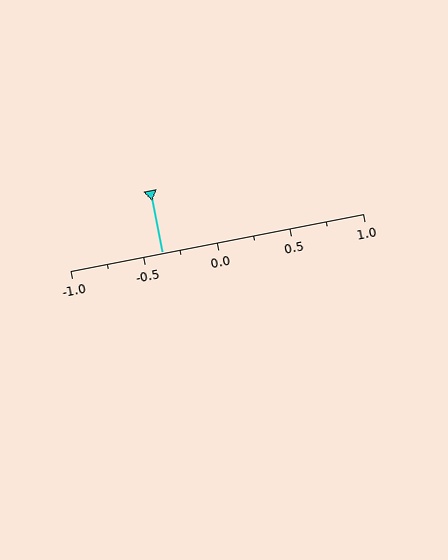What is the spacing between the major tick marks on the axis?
The major ticks are spaced 0.5 apart.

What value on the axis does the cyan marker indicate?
The marker indicates approximately -0.38.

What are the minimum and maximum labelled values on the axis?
The axis runs from -1.0 to 1.0.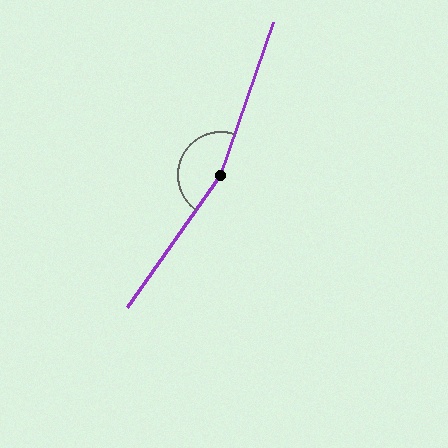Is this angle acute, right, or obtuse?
It is obtuse.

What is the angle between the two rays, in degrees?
Approximately 164 degrees.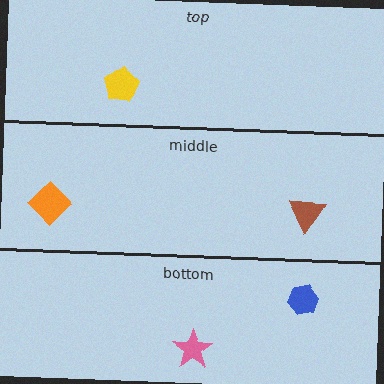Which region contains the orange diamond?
The middle region.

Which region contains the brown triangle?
The middle region.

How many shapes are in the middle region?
2.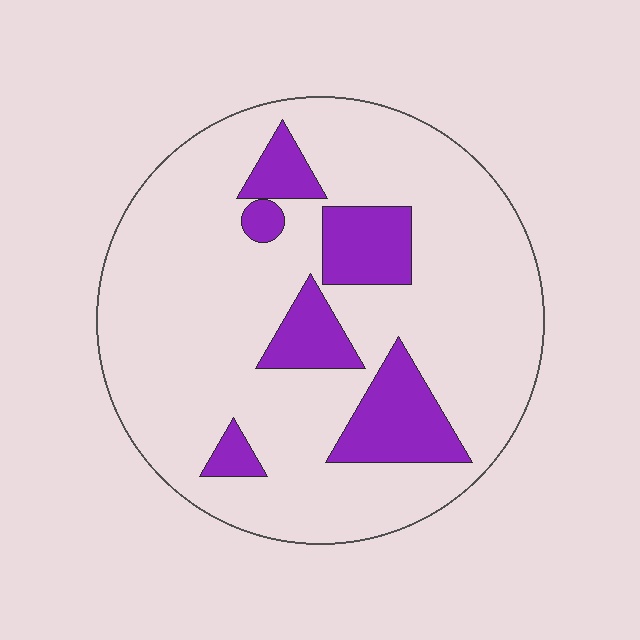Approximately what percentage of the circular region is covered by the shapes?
Approximately 20%.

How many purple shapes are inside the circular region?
6.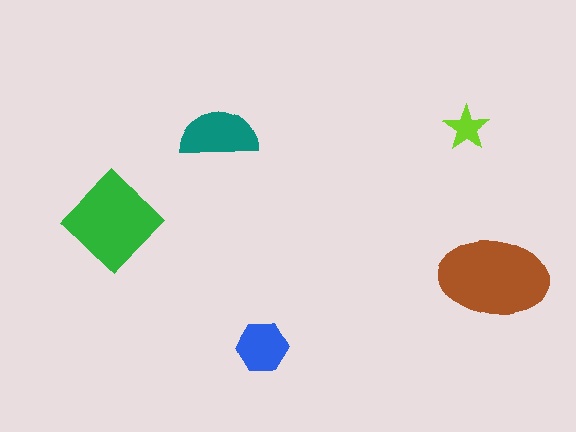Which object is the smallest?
The lime star.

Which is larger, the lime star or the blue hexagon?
The blue hexagon.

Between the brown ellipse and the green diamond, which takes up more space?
The brown ellipse.